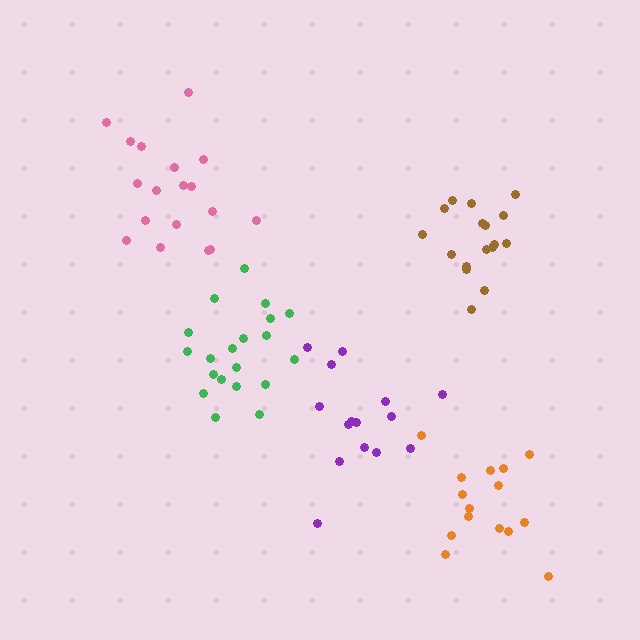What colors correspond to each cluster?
The clusters are colored: green, brown, purple, pink, orange.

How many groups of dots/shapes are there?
There are 5 groups.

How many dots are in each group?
Group 1: 20 dots, Group 2: 17 dots, Group 3: 15 dots, Group 4: 18 dots, Group 5: 16 dots (86 total).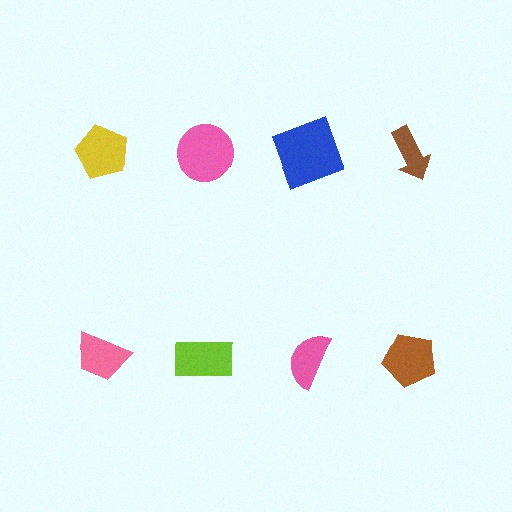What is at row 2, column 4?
A brown pentagon.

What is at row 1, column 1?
A yellow pentagon.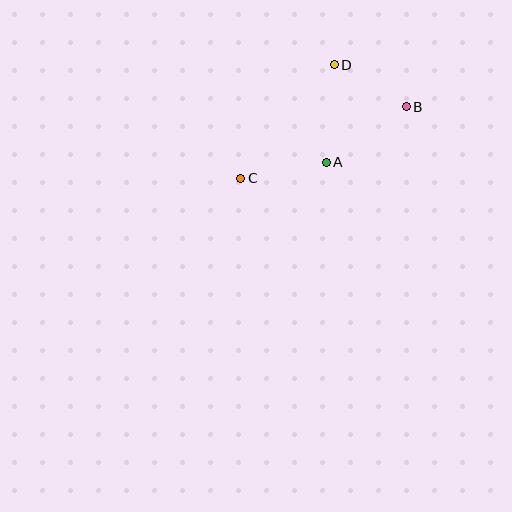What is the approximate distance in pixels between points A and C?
The distance between A and C is approximately 87 pixels.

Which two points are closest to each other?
Points B and D are closest to each other.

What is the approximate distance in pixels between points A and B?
The distance between A and B is approximately 97 pixels.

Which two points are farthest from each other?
Points B and C are farthest from each other.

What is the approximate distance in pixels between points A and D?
The distance between A and D is approximately 98 pixels.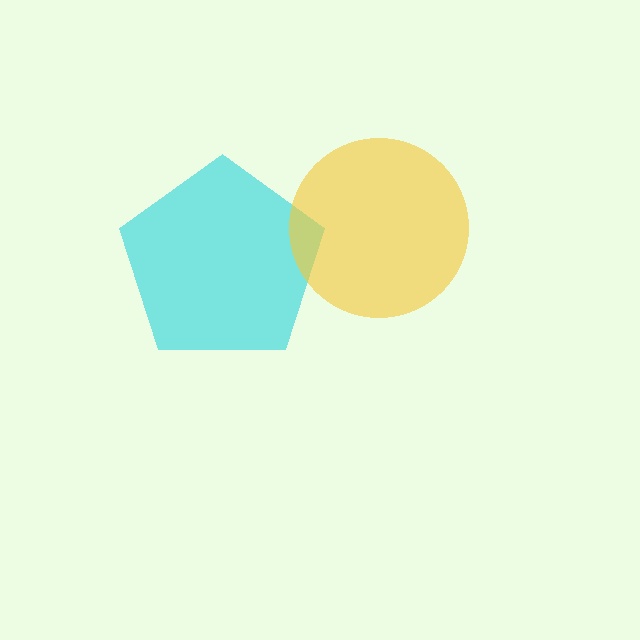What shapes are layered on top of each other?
The layered shapes are: a cyan pentagon, a yellow circle.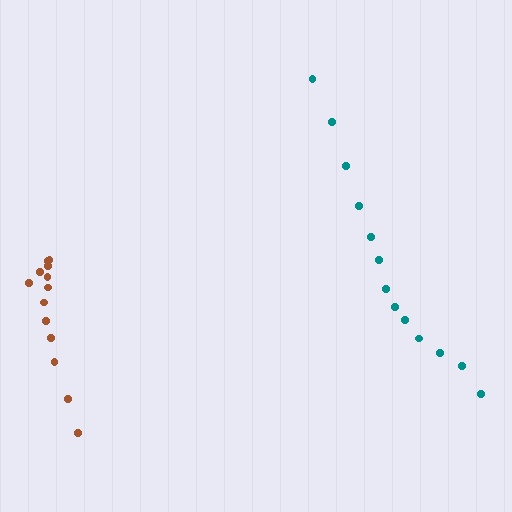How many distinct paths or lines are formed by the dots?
There are 2 distinct paths.